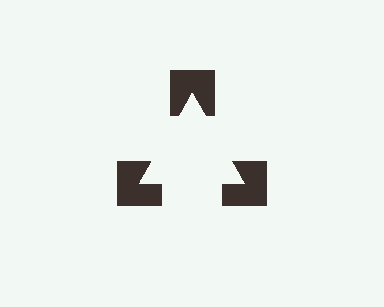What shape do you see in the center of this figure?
An illusory triangle — its edges are inferred from the aligned wedge cuts in the notched squares, not physically drawn.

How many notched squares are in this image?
There are 3 — one at each vertex of the illusory triangle.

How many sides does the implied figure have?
3 sides.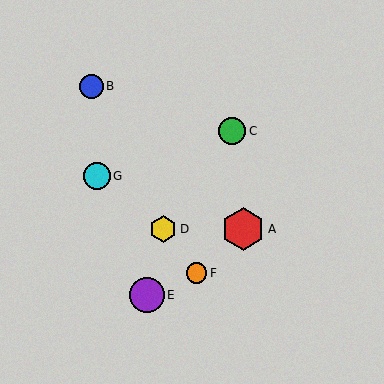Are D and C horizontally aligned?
No, D is at y≈229 and C is at y≈131.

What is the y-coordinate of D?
Object D is at y≈229.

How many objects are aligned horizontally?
2 objects (A, D) are aligned horizontally.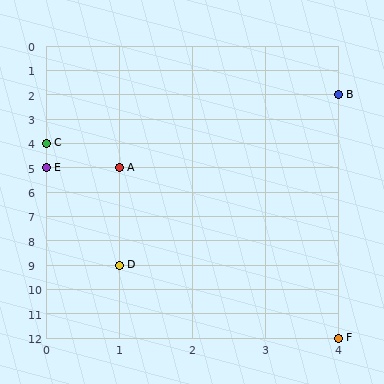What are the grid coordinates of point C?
Point C is at grid coordinates (0, 4).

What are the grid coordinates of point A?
Point A is at grid coordinates (1, 5).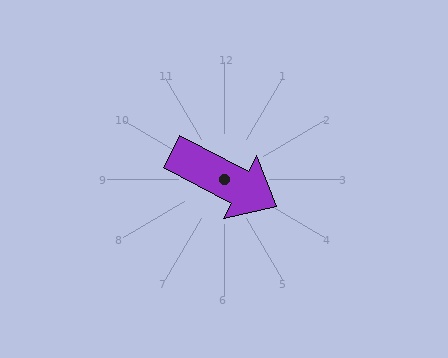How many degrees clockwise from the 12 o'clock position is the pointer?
Approximately 117 degrees.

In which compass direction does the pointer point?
Southeast.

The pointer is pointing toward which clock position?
Roughly 4 o'clock.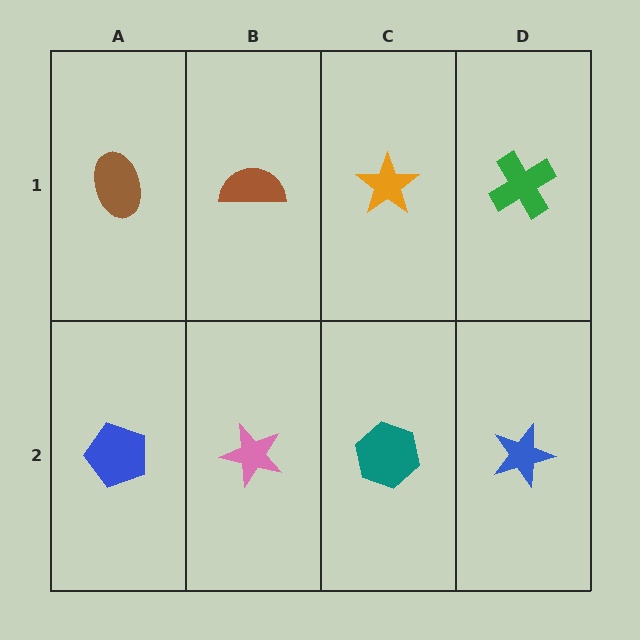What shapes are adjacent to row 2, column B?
A brown semicircle (row 1, column B), a blue pentagon (row 2, column A), a teal hexagon (row 2, column C).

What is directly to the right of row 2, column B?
A teal hexagon.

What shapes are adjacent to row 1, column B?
A pink star (row 2, column B), a brown ellipse (row 1, column A), an orange star (row 1, column C).